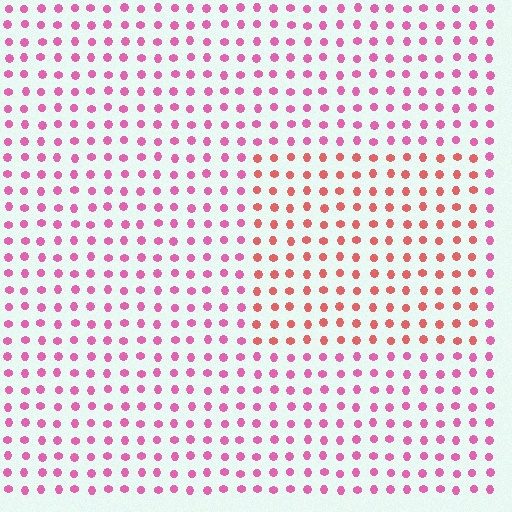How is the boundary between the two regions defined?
The boundary is defined purely by a slight shift in hue (about 35 degrees). Spacing, size, and orientation are identical on both sides.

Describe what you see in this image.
The image is filled with small pink elements in a uniform arrangement. A rectangle-shaped region is visible where the elements are tinted to a slightly different hue, forming a subtle color boundary.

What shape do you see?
I see a rectangle.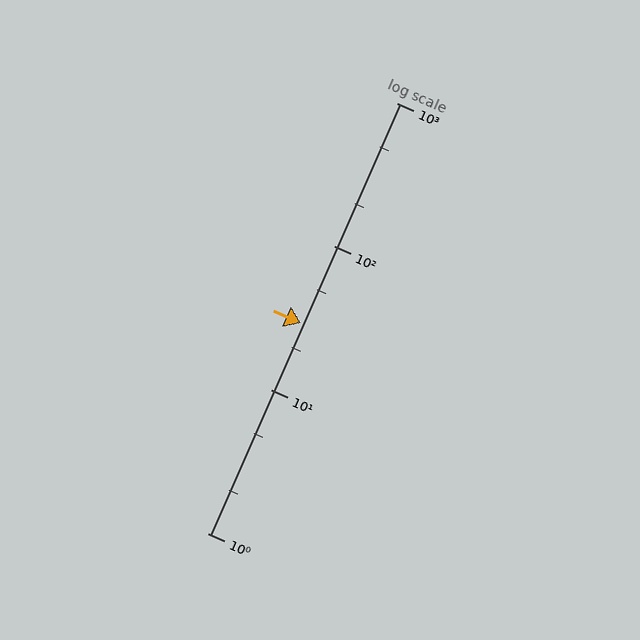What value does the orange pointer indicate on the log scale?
The pointer indicates approximately 29.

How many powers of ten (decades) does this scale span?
The scale spans 3 decades, from 1 to 1000.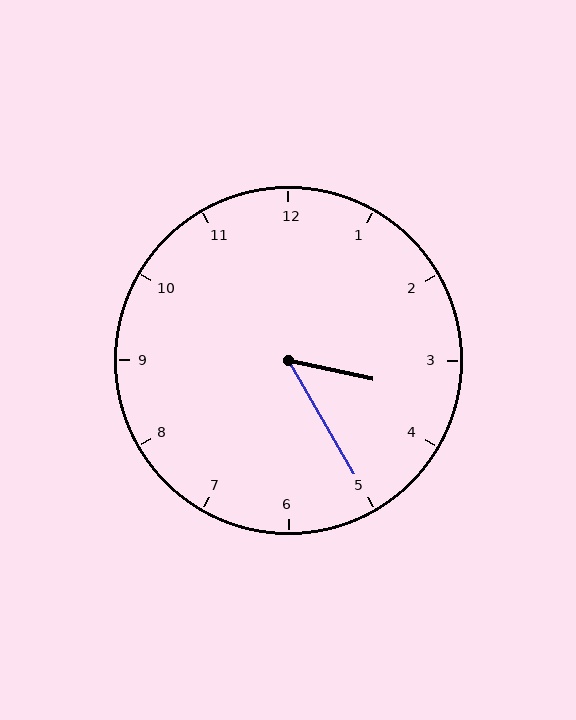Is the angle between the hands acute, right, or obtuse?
It is acute.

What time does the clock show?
3:25.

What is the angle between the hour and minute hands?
Approximately 48 degrees.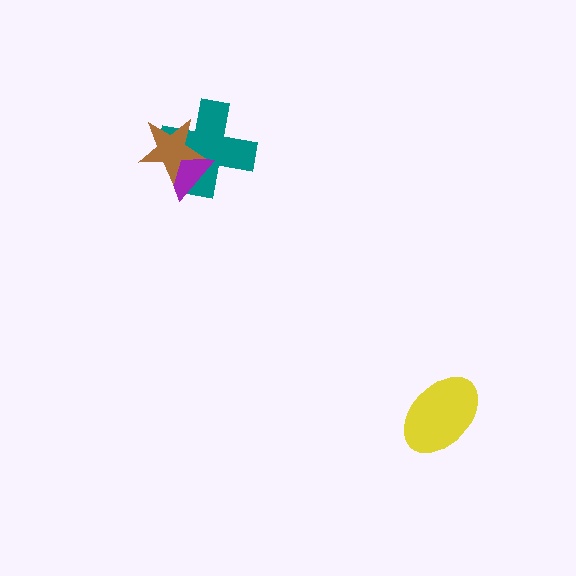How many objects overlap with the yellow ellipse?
0 objects overlap with the yellow ellipse.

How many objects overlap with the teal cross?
2 objects overlap with the teal cross.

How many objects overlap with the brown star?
2 objects overlap with the brown star.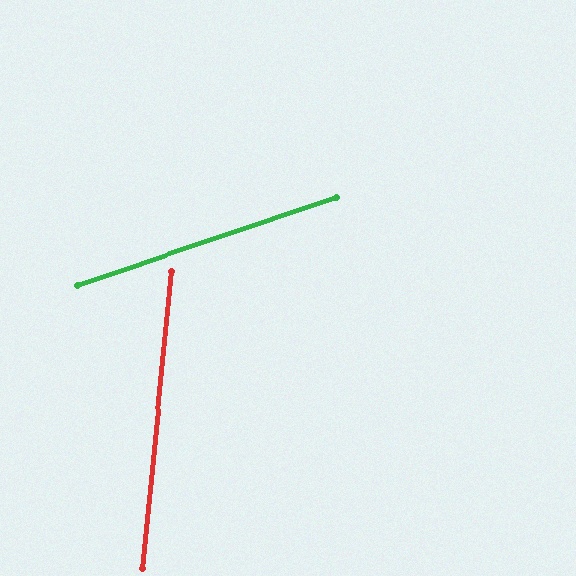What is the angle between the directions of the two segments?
Approximately 66 degrees.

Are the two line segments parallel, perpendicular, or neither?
Neither parallel nor perpendicular — they differ by about 66°.